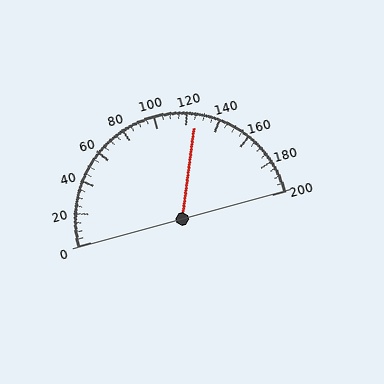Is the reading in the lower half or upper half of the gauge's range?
The reading is in the upper half of the range (0 to 200).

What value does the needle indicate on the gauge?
The needle indicates approximately 125.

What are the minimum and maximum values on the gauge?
The gauge ranges from 0 to 200.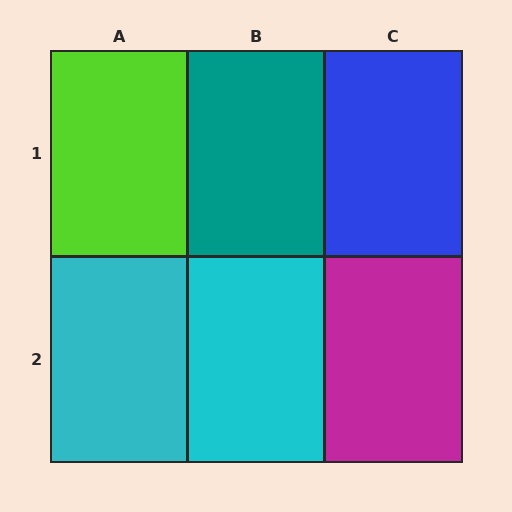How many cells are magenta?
1 cell is magenta.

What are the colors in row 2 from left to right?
Cyan, cyan, magenta.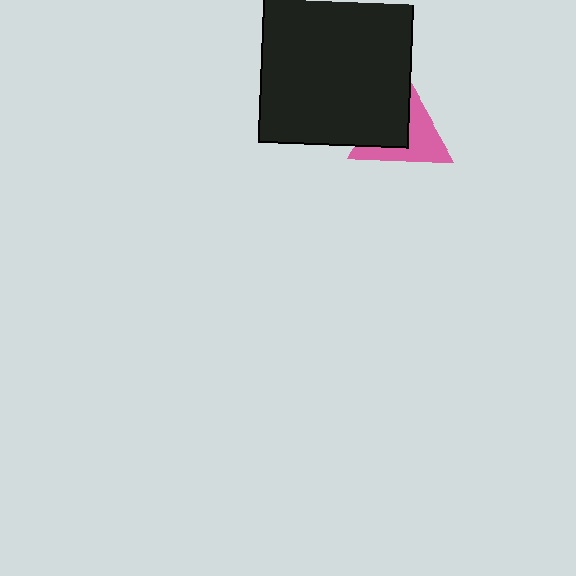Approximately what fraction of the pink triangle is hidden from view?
Roughly 48% of the pink triangle is hidden behind the black rectangle.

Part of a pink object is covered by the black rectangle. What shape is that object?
It is a triangle.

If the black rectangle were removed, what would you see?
You would see the complete pink triangle.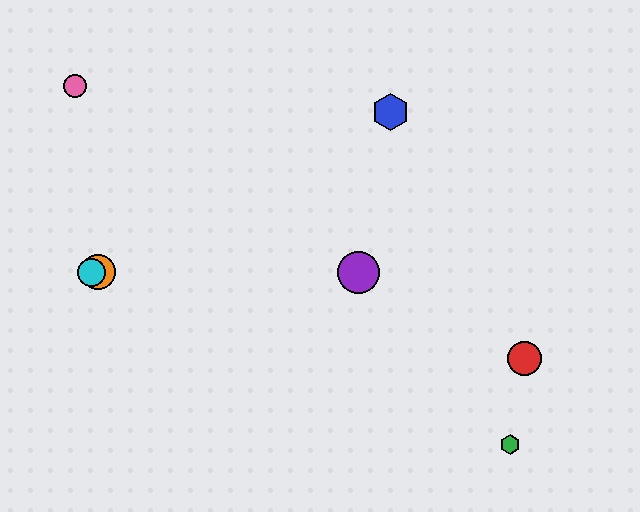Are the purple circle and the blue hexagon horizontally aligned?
No, the purple circle is at y≈272 and the blue hexagon is at y≈112.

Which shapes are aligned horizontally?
The yellow hexagon, the purple circle, the orange circle, the cyan circle are aligned horizontally.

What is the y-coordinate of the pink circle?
The pink circle is at y≈86.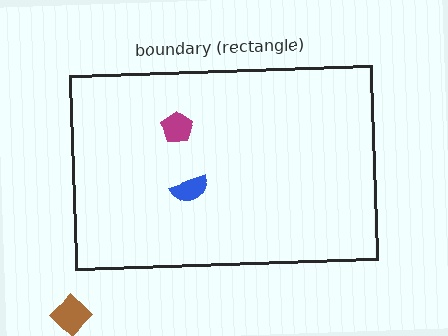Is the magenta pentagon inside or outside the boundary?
Inside.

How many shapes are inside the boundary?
2 inside, 1 outside.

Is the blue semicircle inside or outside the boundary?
Inside.